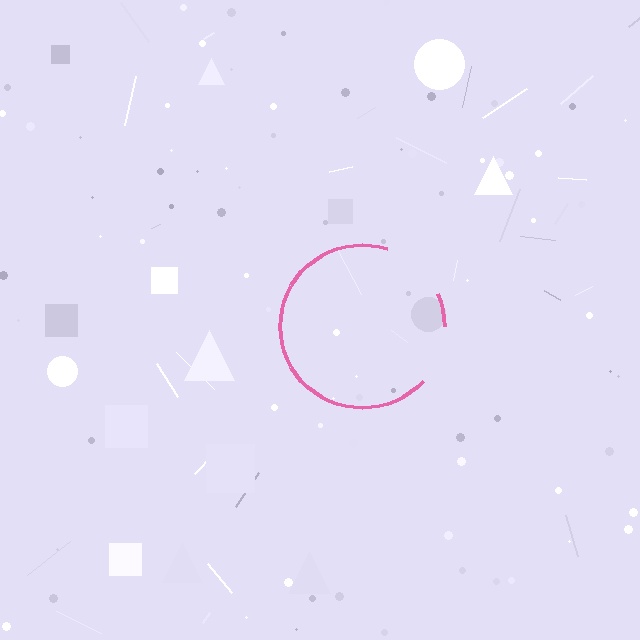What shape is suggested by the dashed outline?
The dashed outline suggests a circle.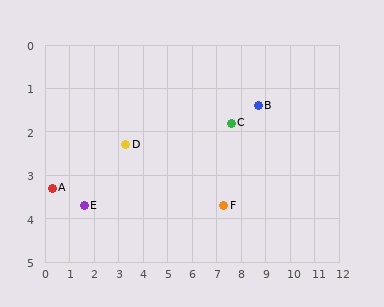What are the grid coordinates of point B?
Point B is at approximately (8.7, 1.4).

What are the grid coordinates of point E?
Point E is at approximately (1.6, 3.7).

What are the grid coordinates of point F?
Point F is at approximately (7.3, 3.7).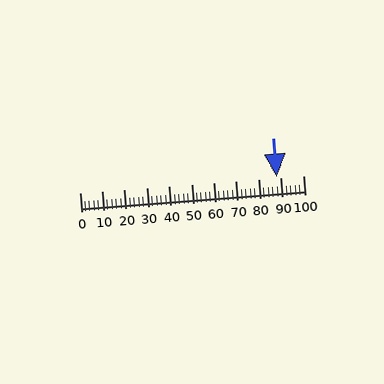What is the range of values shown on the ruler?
The ruler shows values from 0 to 100.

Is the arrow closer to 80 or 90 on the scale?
The arrow is closer to 90.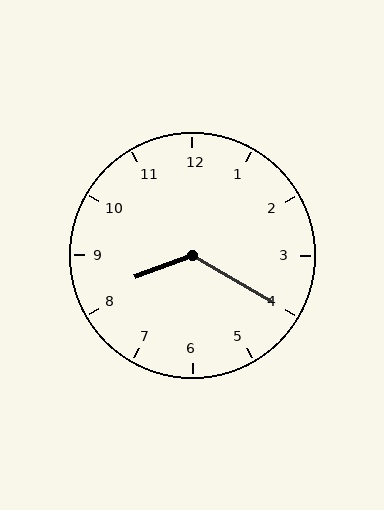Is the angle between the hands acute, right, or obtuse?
It is obtuse.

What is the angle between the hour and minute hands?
Approximately 130 degrees.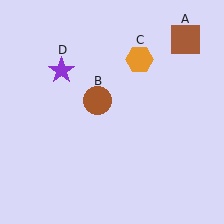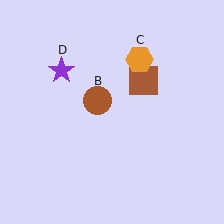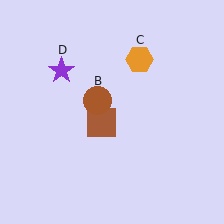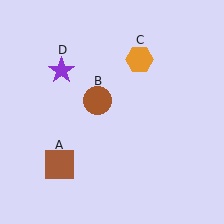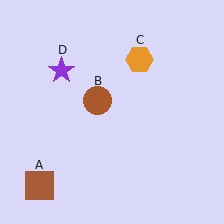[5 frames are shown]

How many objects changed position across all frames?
1 object changed position: brown square (object A).